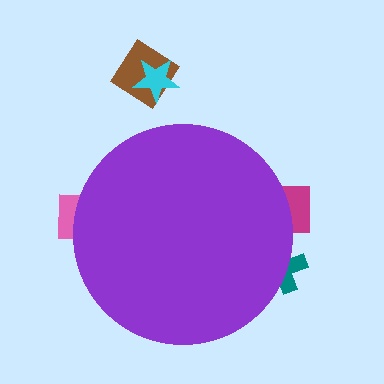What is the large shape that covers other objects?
A purple circle.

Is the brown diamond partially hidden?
No, the brown diamond is fully visible.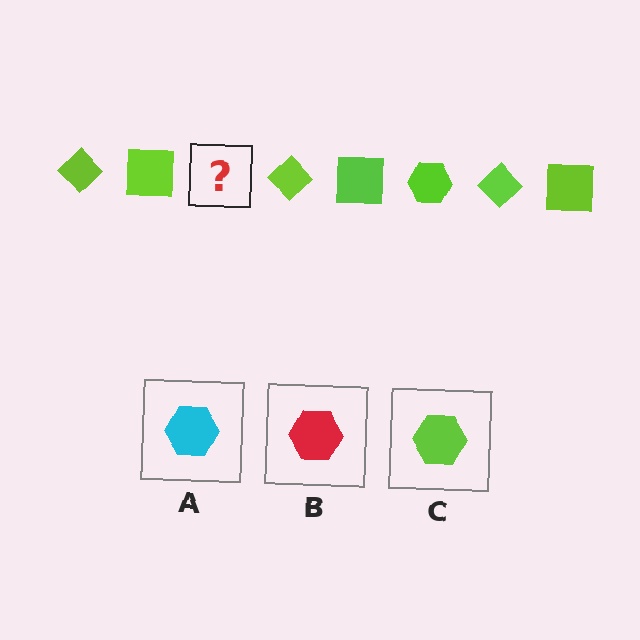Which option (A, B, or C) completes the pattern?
C.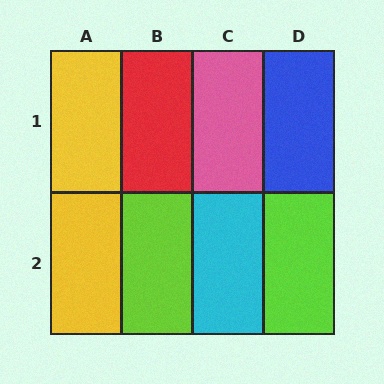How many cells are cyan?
1 cell is cyan.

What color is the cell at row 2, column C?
Cyan.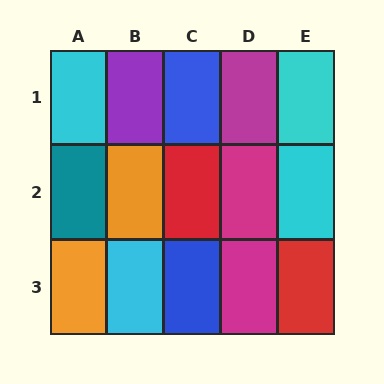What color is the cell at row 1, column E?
Cyan.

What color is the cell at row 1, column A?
Cyan.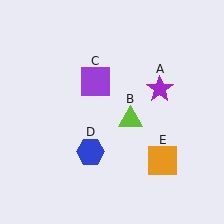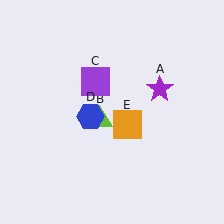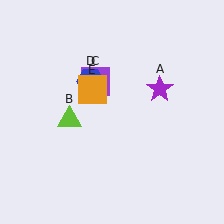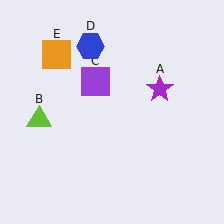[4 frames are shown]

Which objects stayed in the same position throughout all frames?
Purple star (object A) and purple square (object C) remained stationary.